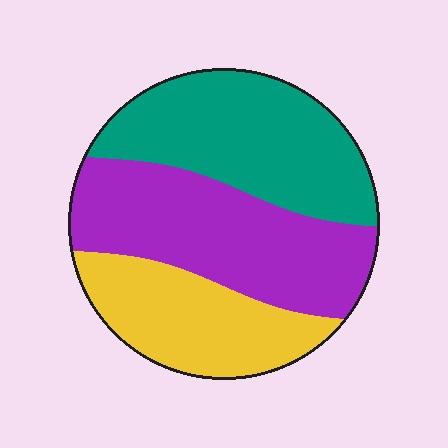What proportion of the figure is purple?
Purple covers roughly 40% of the figure.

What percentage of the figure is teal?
Teal covers 36% of the figure.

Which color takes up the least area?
Yellow, at roughly 25%.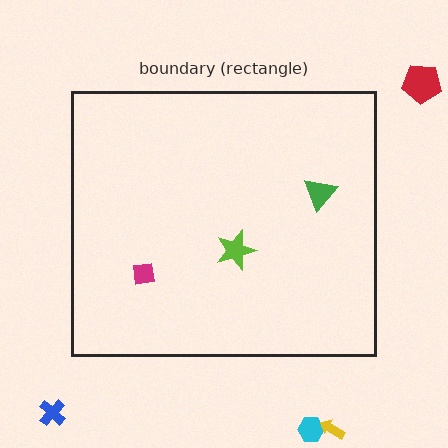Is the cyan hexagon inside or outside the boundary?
Outside.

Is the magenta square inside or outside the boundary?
Inside.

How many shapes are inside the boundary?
3 inside, 4 outside.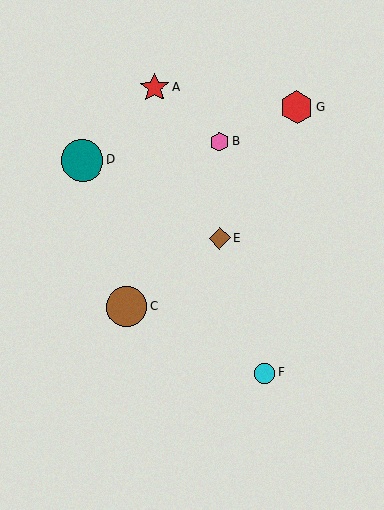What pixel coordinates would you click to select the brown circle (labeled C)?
Click at (127, 307) to select the brown circle C.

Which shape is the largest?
The teal circle (labeled D) is the largest.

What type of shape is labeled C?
Shape C is a brown circle.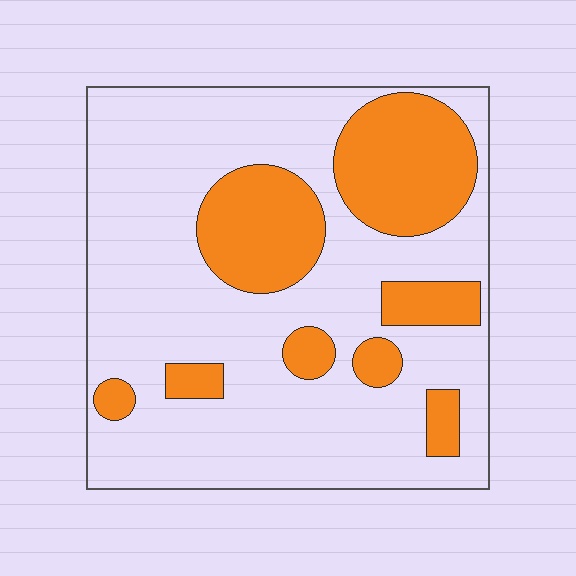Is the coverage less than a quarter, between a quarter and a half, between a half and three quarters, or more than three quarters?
Between a quarter and a half.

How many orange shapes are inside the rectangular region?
8.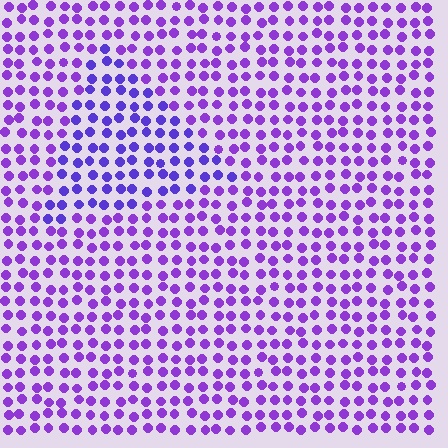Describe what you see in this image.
The image is filled with small purple elements in a uniform arrangement. A triangle-shaped region is visible where the elements are tinted to a slightly different hue, forming a subtle color boundary.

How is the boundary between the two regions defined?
The boundary is defined purely by a slight shift in hue (about 21 degrees). Spacing, size, and orientation are identical on both sides.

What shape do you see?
I see a triangle.